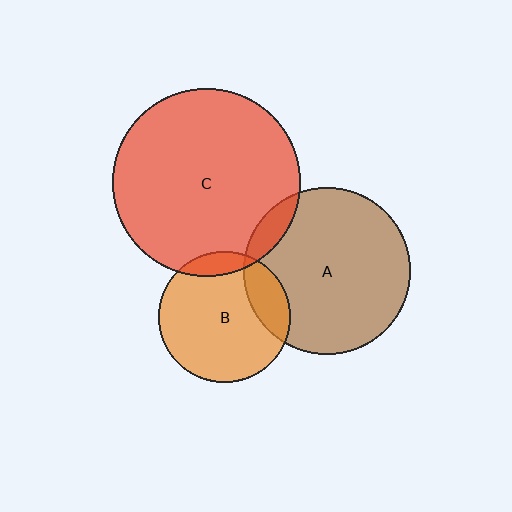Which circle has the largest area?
Circle C (red).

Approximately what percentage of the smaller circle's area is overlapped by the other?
Approximately 10%.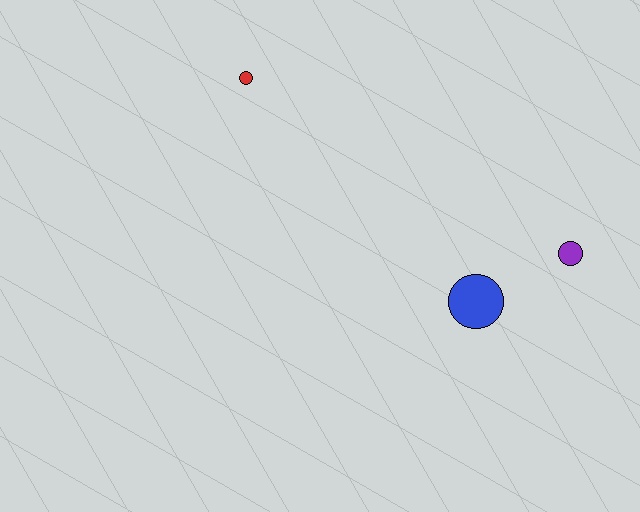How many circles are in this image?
There are 3 circles.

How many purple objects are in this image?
There is 1 purple object.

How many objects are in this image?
There are 3 objects.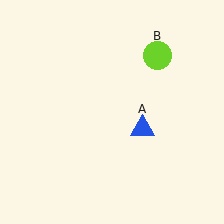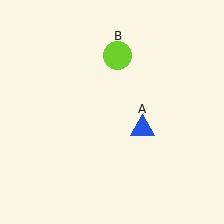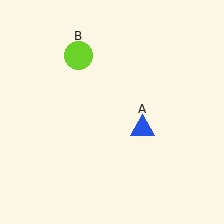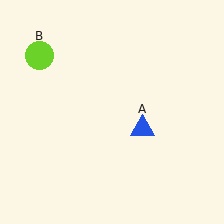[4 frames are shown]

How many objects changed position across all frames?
1 object changed position: lime circle (object B).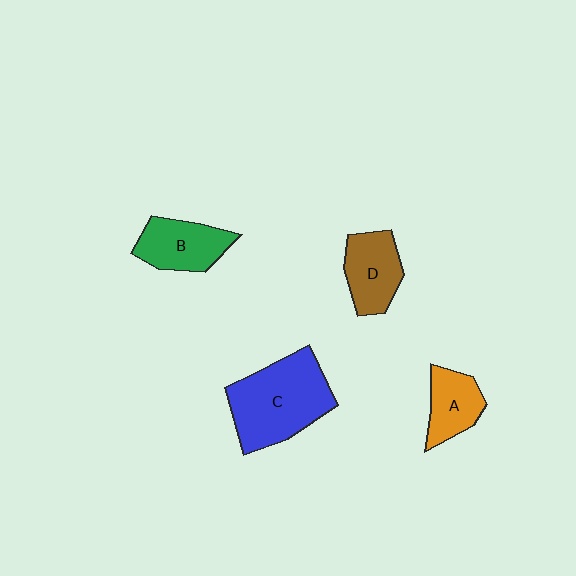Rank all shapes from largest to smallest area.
From largest to smallest: C (blue), B (green), D (brown), A (orange).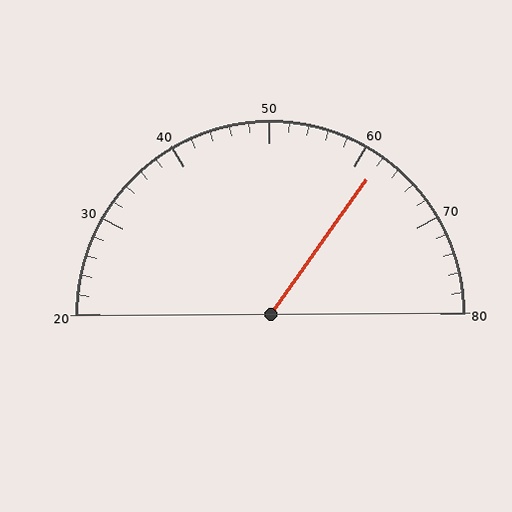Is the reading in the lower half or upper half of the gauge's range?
The reading is in the upper half of the range (20 to 80).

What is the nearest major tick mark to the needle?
The nearest major tick mark is 60.